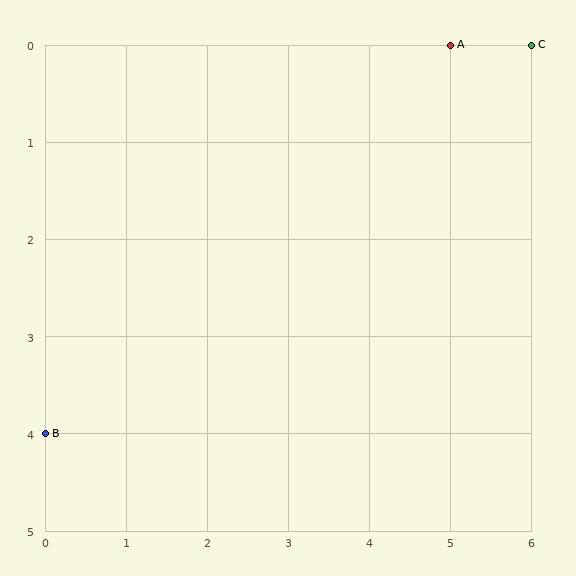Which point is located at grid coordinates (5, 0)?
Point A is at (5, 0).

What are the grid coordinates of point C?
Point C is at grid coordinates (6, 0).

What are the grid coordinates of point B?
Point B is at grid coordinates (0, 4).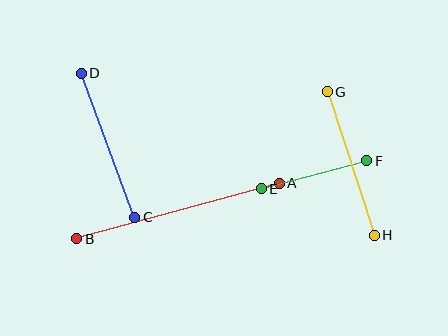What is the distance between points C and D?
The distance is approximately 153 pixels.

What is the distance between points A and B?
The distance is approximately 210 pixels.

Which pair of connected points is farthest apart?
Points A and B are farthest apart.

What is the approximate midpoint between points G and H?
The midpoint is at approximately (351, 164) pixels.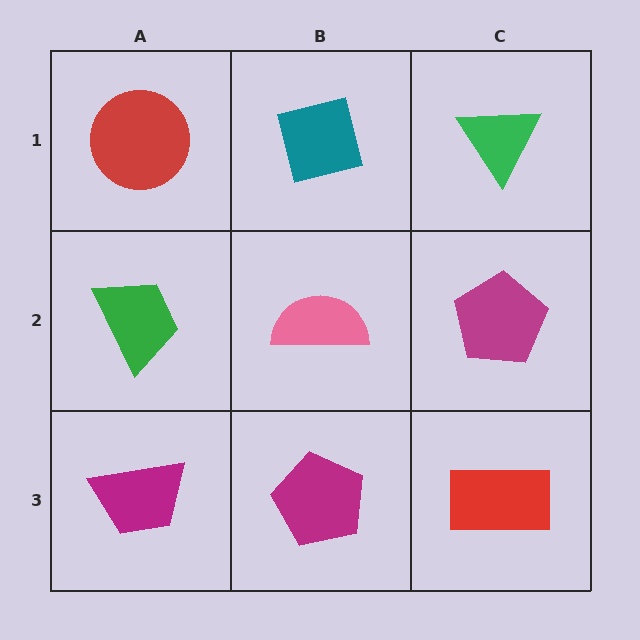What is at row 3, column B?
A magenta pentagon.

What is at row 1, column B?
A teal square.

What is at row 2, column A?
A green trapezoid.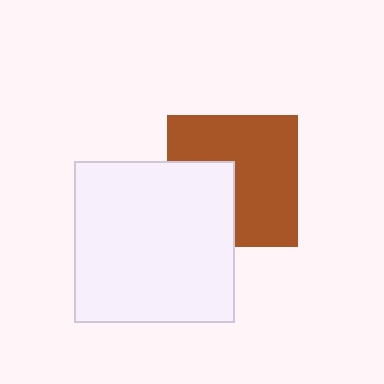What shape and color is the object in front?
The object in front is a white square.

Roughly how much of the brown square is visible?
Most of it is visible (roughly 66%).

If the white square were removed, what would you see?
You would see the complete brown square.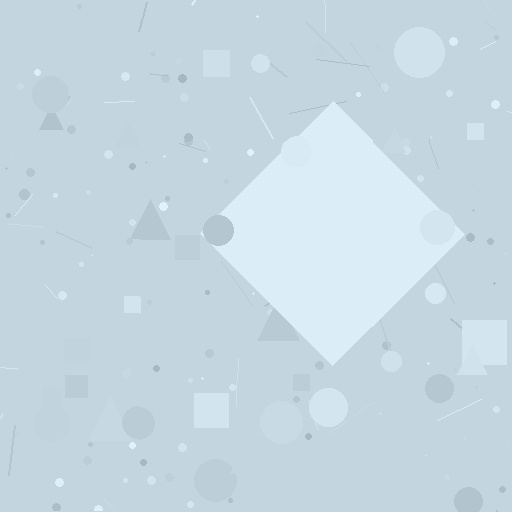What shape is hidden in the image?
A diamond is hidden in the image.